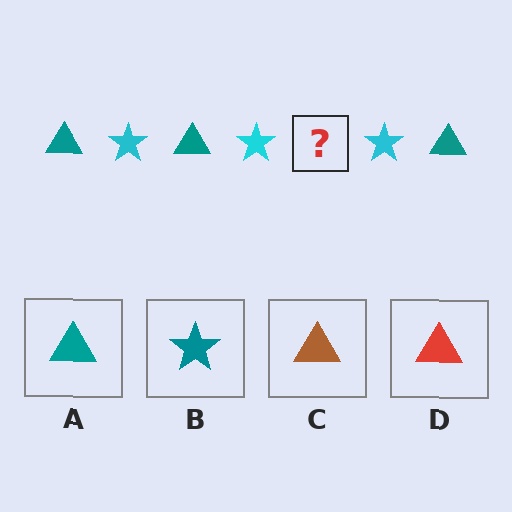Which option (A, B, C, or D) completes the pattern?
A.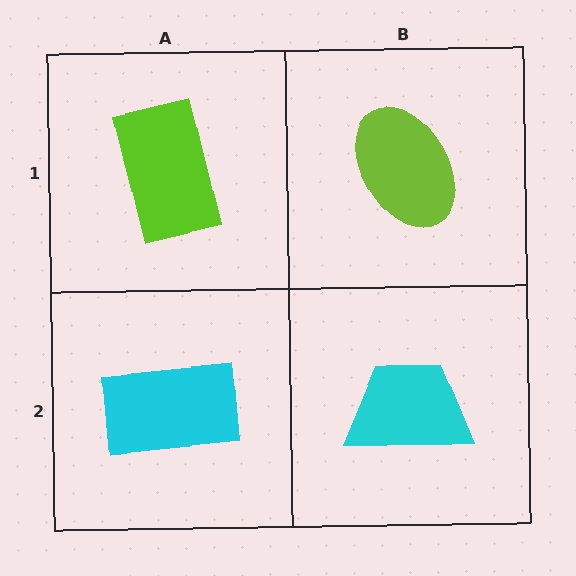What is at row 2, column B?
A cyan trapezoid.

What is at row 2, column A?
A cyan rectangle.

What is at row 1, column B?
A lime ellipse.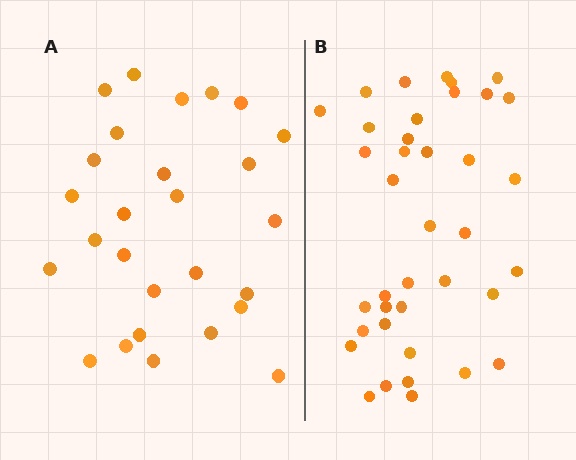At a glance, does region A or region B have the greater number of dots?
Region B (the right region) has more dots.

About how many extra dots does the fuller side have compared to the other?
Region B has roughly 12 or so more dots than region A.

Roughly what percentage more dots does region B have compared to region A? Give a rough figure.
About 40% more.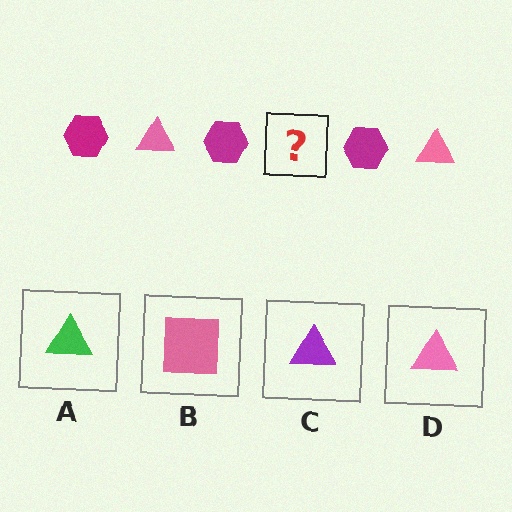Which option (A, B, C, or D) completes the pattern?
D.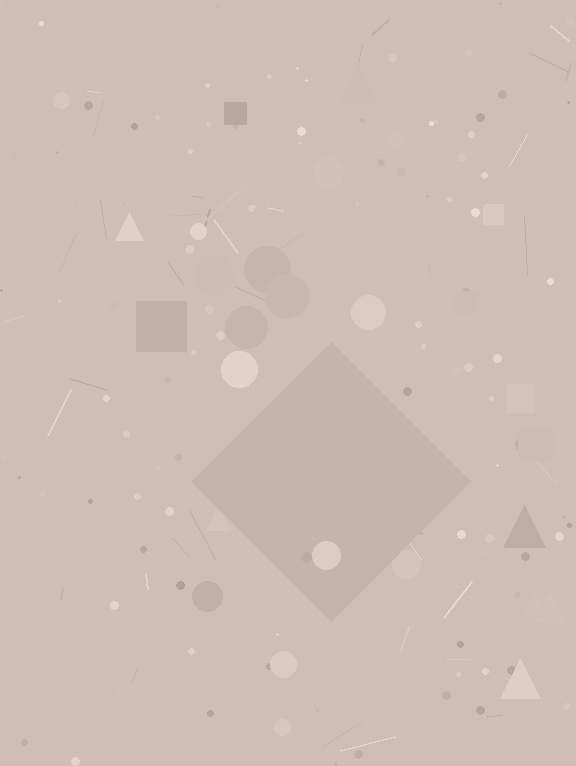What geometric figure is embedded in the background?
A diamond is embedded in the background.